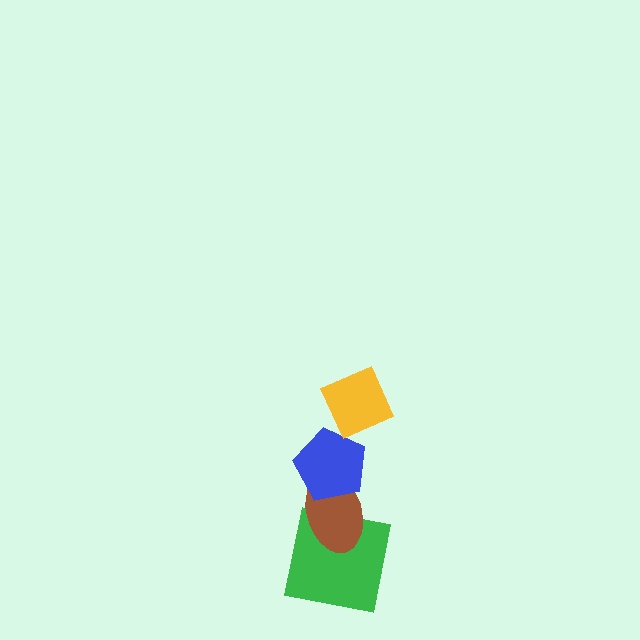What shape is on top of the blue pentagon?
The yellow diamond is on top of the blue pentagon.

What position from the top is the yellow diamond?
The yellow diamond is 1st from the top.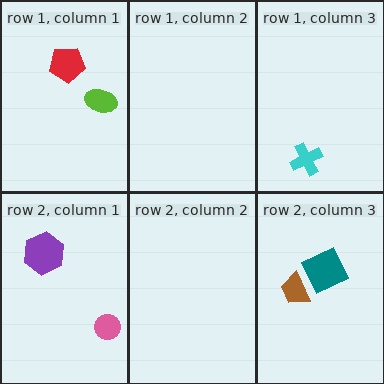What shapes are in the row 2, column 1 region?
The purple hexagon, the pink circle.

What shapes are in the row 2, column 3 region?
The brown trapezoid, the teal square.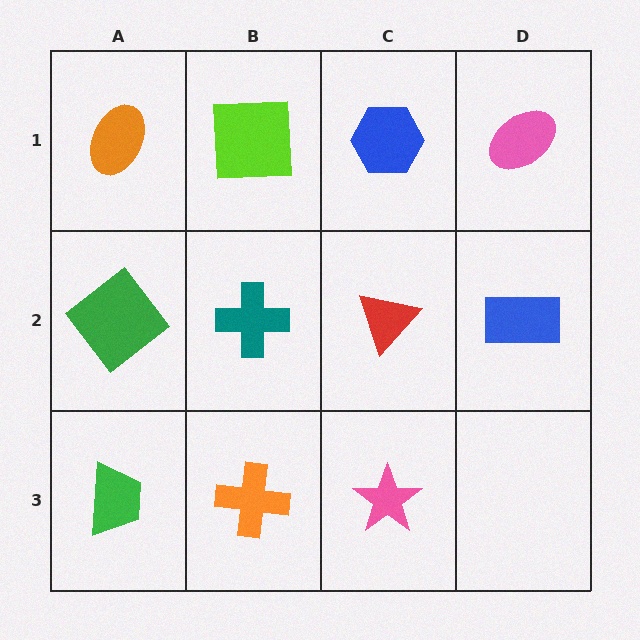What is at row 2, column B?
A teal cross.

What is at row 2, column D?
A blue rectangle.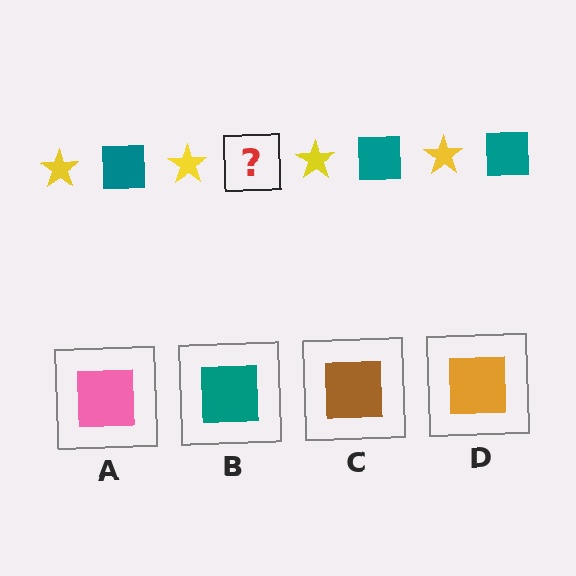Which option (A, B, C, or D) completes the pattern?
B.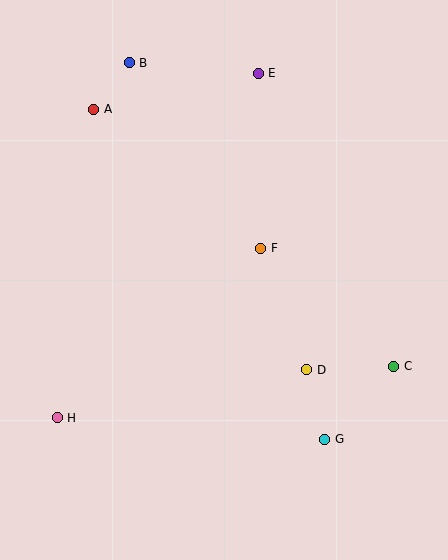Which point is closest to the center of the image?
Point F at (261, 248) is closest to the center.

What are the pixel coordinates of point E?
Point E is at (258, 73).